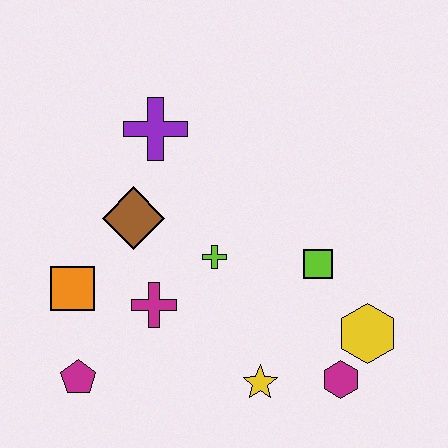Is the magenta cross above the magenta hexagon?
Yes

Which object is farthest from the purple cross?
The magenta hexagon is farthest from the purple cross.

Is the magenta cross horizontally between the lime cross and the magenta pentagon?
Yes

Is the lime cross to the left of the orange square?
No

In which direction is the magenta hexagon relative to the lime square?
The magenta hexagon is below the lime square.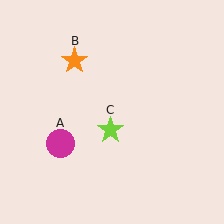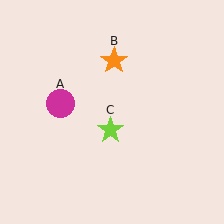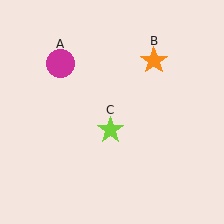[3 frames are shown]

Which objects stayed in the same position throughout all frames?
Lime star (object C) remained stationary.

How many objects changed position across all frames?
2 objects changed position: magenta circle (object A), orange star (object B).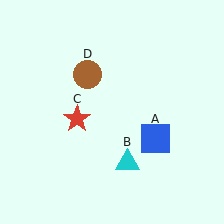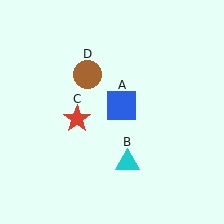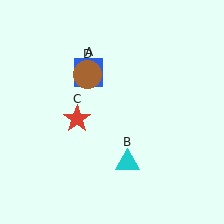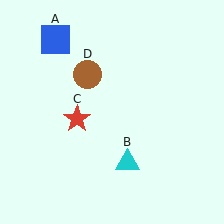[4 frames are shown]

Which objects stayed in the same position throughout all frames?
Cyan triangle (object B) and red star (object C) and brown circle (object D) remained stationary.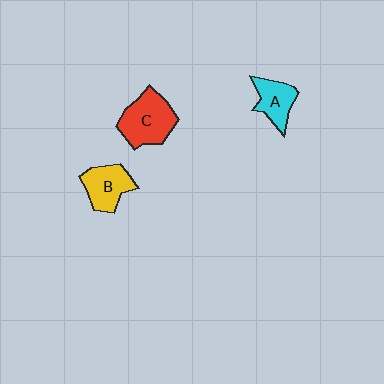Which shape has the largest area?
Shape C (red).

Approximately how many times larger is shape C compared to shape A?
Approximately 1.6 times.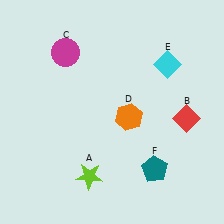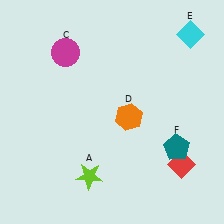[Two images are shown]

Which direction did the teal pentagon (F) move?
The teal pentagon (F) moved right.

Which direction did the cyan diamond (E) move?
The cyan diamond (E) moved up.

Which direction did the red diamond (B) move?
The red diamond (B) moved down.